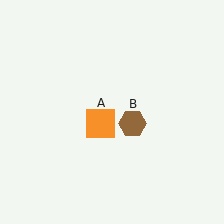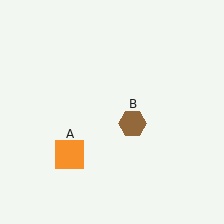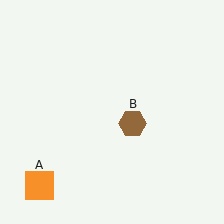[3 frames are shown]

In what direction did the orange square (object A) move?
The orange square (object A) moved down and to the left.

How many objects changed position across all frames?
1 object changed position: orange square (object A).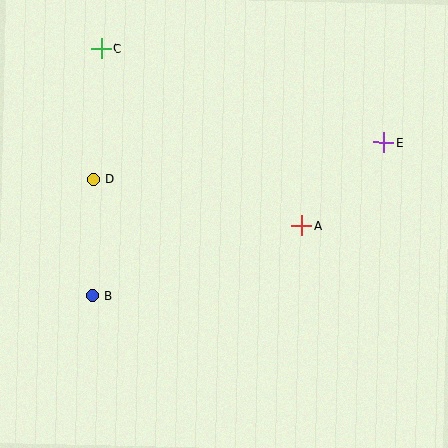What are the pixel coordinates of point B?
Point B is at (93, 296).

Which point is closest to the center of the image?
Point A at (302, 225) is closest to the center.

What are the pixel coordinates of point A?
Point A is at (302, 225).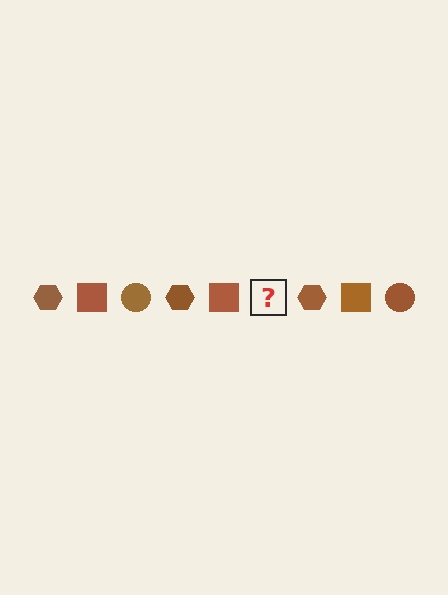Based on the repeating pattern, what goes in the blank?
The blank should be a brown circle.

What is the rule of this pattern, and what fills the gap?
The rule is that the pattern cycles through hexagon, square, circle shapes in brown. The gap should be filled with a brown circle.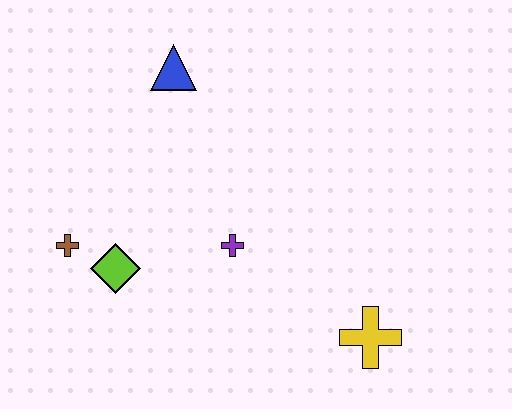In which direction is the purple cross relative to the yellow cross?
The purple cross is to the left of the yellow cross.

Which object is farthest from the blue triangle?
The yellow cross is farthest from the blue triangle.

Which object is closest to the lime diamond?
The brown cross is closest to the lime diamond.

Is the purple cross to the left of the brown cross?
No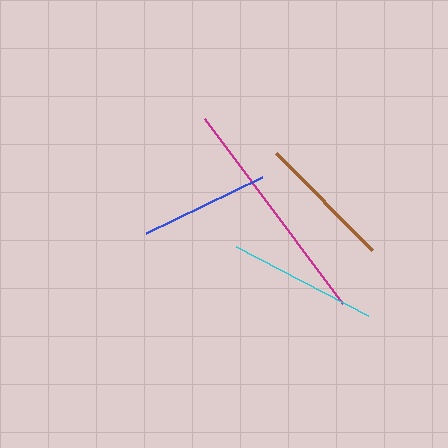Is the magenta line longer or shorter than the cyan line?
The magenta line is longer than the cyan line.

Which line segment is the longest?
The magenta line is the longest at approximately 231 pixels.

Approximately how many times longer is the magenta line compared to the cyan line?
The magenta line is approximately 1.6 times the length of the cyan line.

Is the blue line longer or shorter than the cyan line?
The cyan line is longer than the blue line.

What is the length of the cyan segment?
The cyan segment is approximately 149 pixels long.